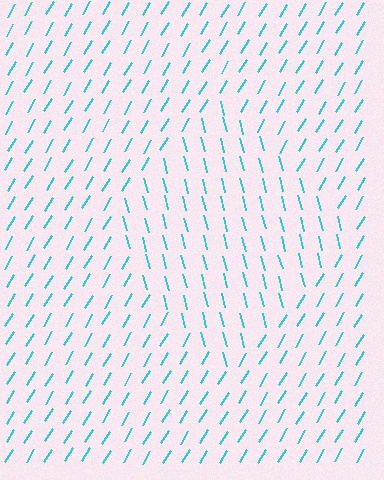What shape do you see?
I see a diamond.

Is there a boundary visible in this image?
Yes, there is a texture boundary formed by a change in line orientation.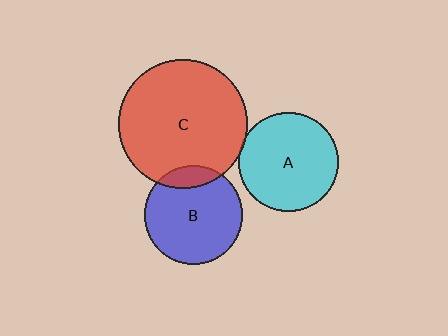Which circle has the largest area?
Circle C (red).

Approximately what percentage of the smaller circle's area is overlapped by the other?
Approximately 15%.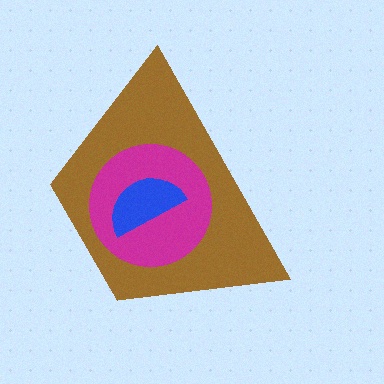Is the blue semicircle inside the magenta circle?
Yes.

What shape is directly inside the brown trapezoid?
The magenta circle.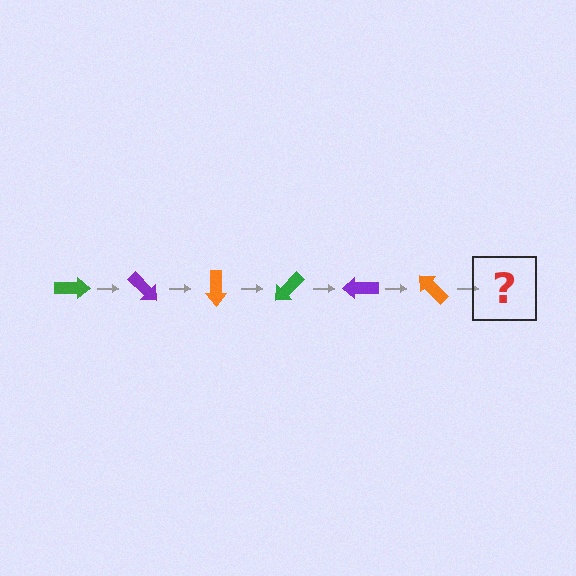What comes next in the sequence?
The next element should be a green arrow, rotated 270 degrees from the start.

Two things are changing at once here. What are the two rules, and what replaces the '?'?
The two rules are that it rotates 45 degrees each step and the color cycles through green, purple, and orange. The '?' should be a green arrow, rotated 270 degrees from the start.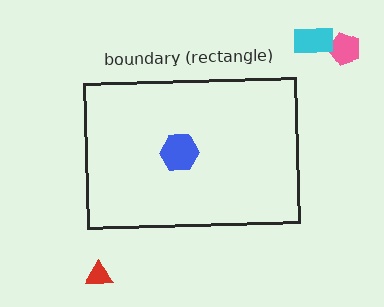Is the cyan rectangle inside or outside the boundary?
Outside.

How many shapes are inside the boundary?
1 inside, 3 outside.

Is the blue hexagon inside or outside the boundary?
Inside.